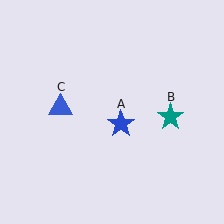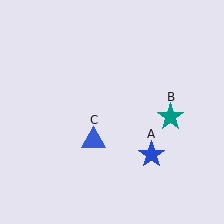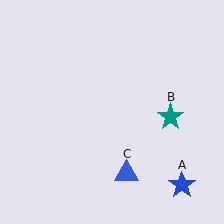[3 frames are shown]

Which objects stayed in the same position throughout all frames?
Teal star (object B) remained stationary.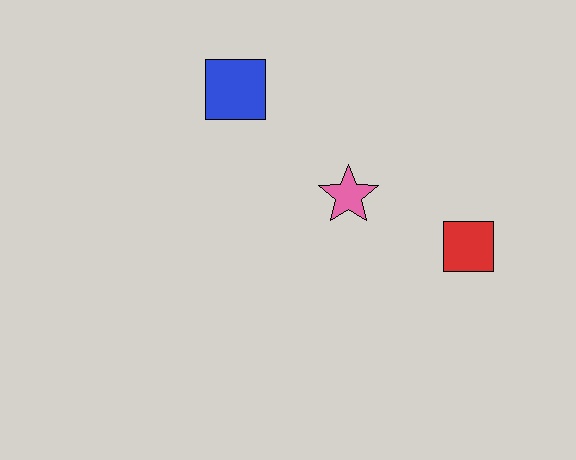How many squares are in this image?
There are 2 squares.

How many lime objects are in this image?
There are no lime objects.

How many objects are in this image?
There are 3 objects.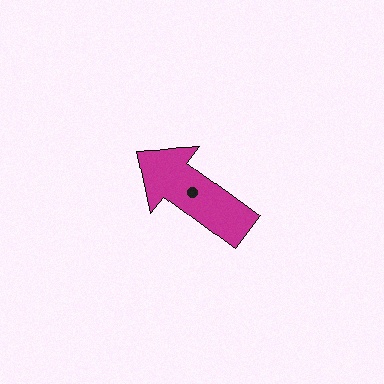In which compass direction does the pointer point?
Northwest.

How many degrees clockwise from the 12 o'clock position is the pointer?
Approximately 307 degrees.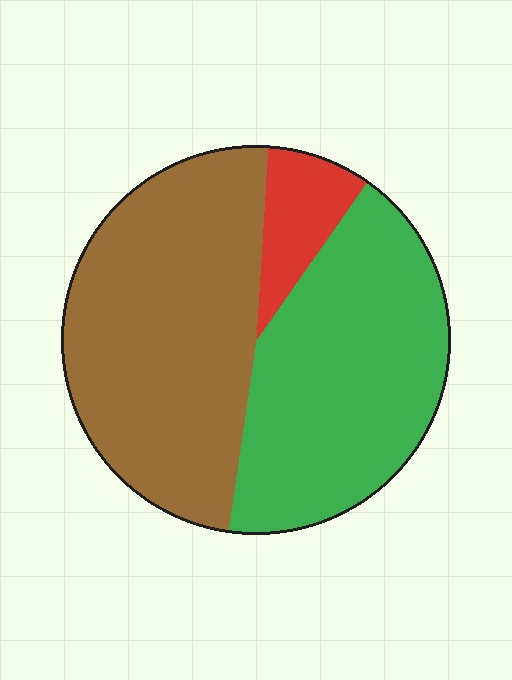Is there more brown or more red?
Brown.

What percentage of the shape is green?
Green covers around 40% of the shape.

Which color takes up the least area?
Red, at roughly 10%.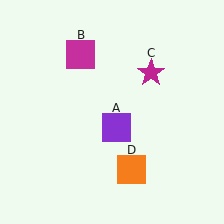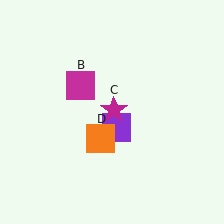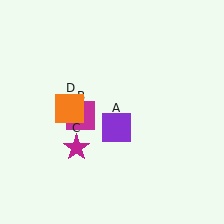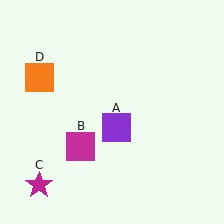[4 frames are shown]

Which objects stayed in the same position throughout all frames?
Purple square (object A) remained stationary.